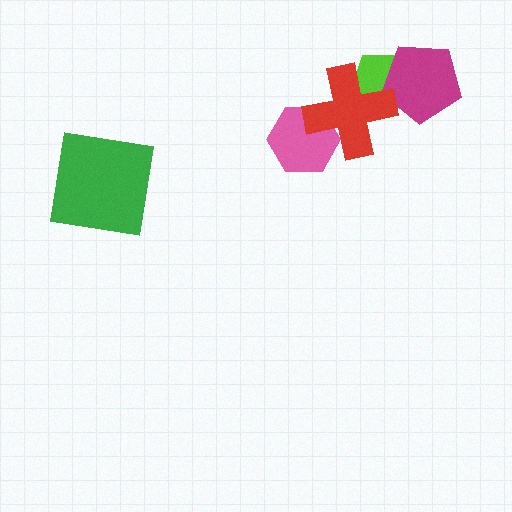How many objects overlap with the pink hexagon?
1 object overlaps with the pink hexagon.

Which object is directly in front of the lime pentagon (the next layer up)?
The magenta pentagon is directly in front of the lime pentagon.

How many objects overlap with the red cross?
3 objects overlap with the red cross.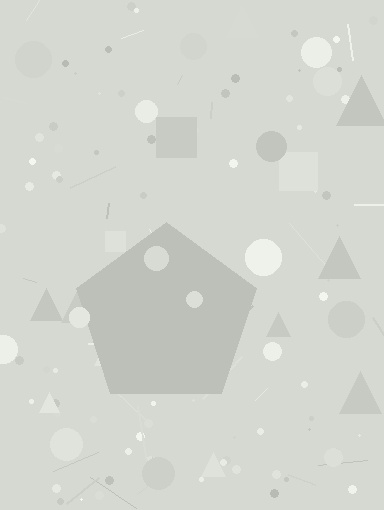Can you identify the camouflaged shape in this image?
The camouflaged shape is a pentagon.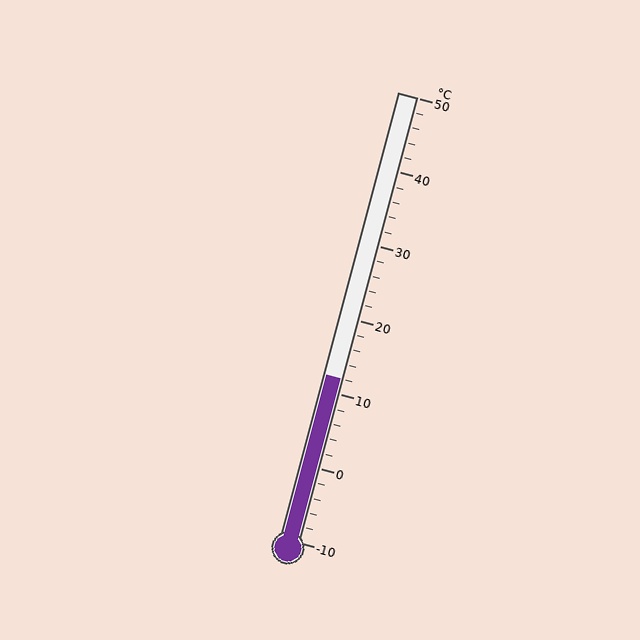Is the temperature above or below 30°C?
The temperature is below 30°C.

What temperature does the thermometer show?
The thermometer shows approximately 12°C.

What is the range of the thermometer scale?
The thermometer scale ranges from -10°C to 50°C.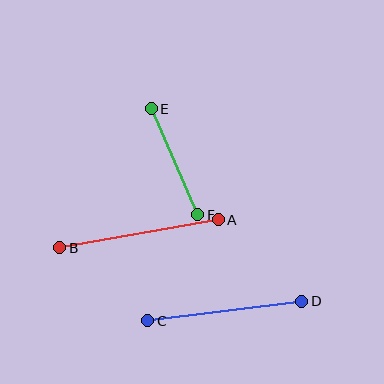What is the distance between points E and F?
The distance is approximately 116 pixels.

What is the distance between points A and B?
The distance is approximately 161 pixels.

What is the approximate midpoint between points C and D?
The midpoint is at approximately (225, 311) pixels.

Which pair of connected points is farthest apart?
Points A and B are farthest apart.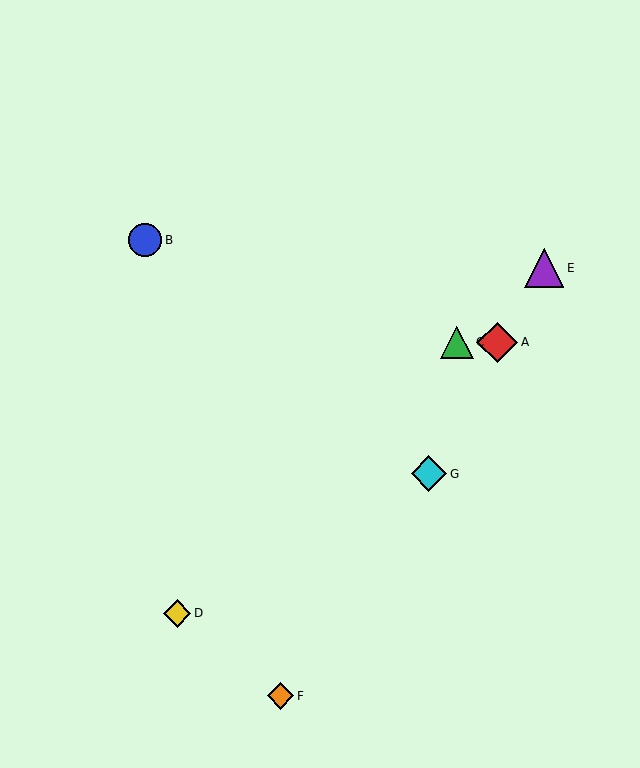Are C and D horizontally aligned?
No, C is at y≈342 and D is at y≈613.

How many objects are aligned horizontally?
2 objects (A, C) are aligned horizontally.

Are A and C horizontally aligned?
Yes, both are at y≈342.